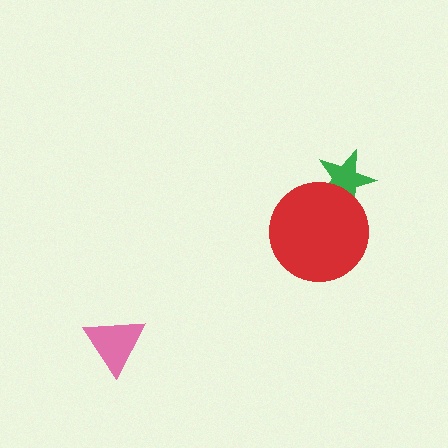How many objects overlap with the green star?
1 object overlaps with the green star.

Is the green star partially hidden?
Yes, it is partially covered by another shape.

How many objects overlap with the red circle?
1 object overlaps with the red circle.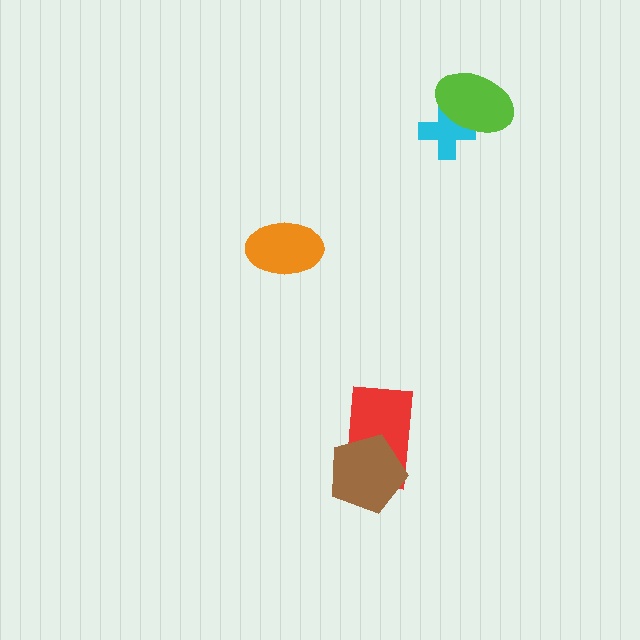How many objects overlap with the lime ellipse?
1 object overlaps with the lime ellipse.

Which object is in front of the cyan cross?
The lime ellipse is in front of the cyan cross.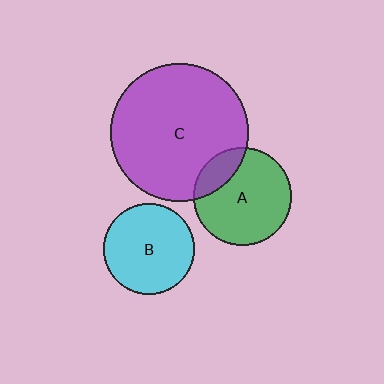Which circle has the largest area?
Circle C (purple).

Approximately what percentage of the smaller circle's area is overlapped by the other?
Approximately 20%.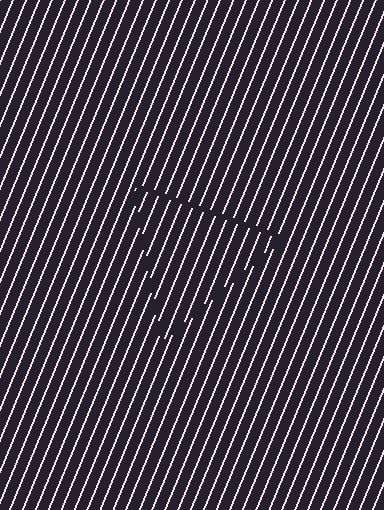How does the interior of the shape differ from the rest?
The interior of the shape contains the same grating, shifted by half a period — the contour is defined by the phase discontinuity where line-ends from the inner and outer gratings abut.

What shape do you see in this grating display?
An illusory triangle. The interior of the shape contains the same grating, shifted by half a period — the contour is defined by the phase discontinuity where line-ends from the inner and outer gratings abut.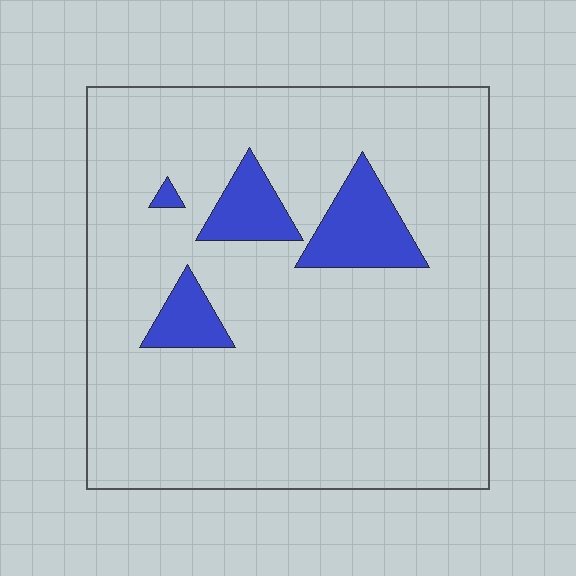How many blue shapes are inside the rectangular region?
4.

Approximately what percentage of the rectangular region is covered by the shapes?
Approximately 10%.